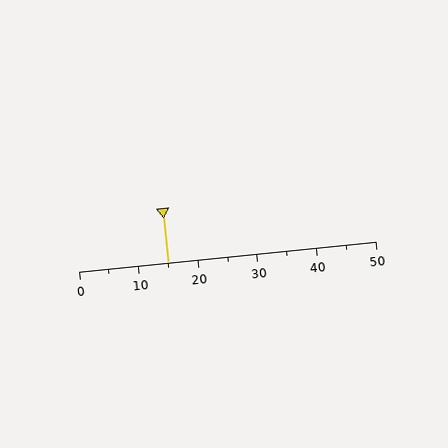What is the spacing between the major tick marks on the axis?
The major ticks are spaced 10 apart.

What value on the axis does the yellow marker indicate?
The marker indicates approximately 15.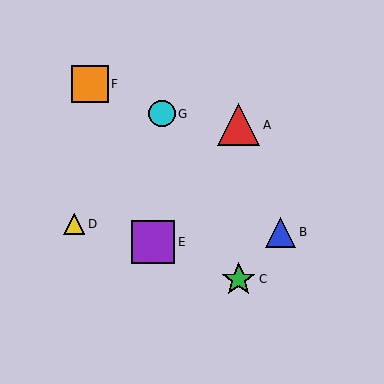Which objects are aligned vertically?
Objects A, C are aligned vertically.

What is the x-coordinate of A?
Object A is at x≈239.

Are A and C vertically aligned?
Yes, both are at x≈239.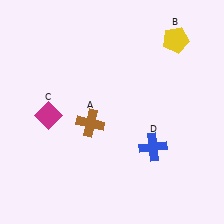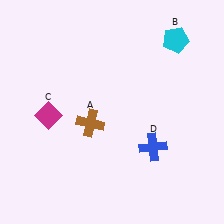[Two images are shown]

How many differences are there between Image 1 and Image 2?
There is 1 difference between the two images.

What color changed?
The pentagon (B) changed from yellow in Image 1 to cyan in Image 2.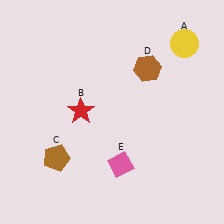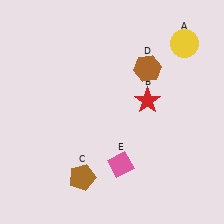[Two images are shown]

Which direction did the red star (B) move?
The red star (B) moved right.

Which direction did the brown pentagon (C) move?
The brown pentagon (C) moved right.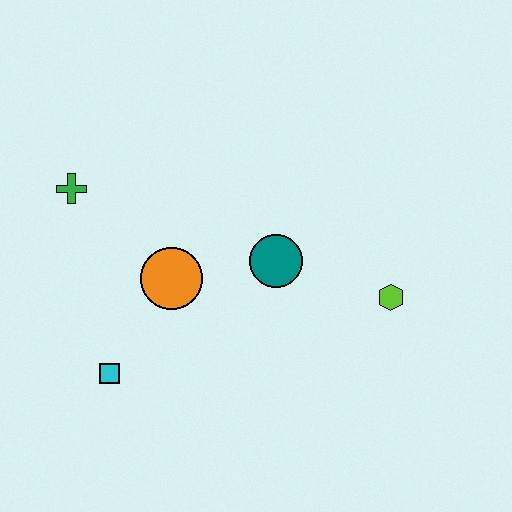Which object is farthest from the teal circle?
The green cross is farthest from the teal circle.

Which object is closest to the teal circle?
The orange circle is closest to the teal circle.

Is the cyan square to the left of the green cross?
No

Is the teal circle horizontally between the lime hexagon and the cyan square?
Yes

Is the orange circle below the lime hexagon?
No